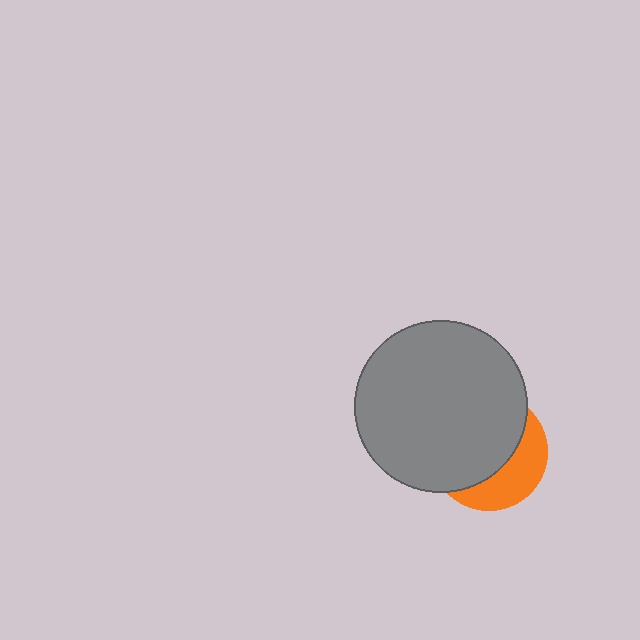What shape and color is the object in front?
The object in front is a gray circle.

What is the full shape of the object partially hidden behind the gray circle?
The partially hidden object is an orange circle.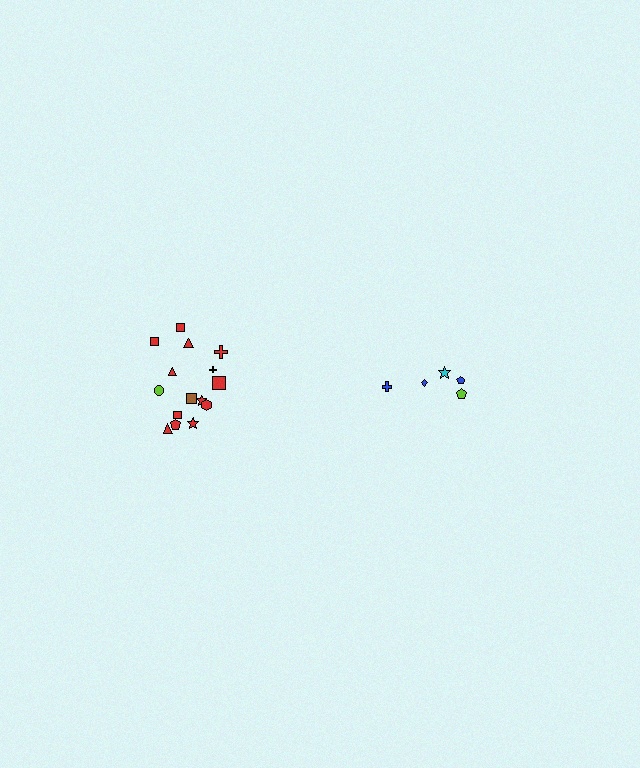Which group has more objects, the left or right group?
The left group.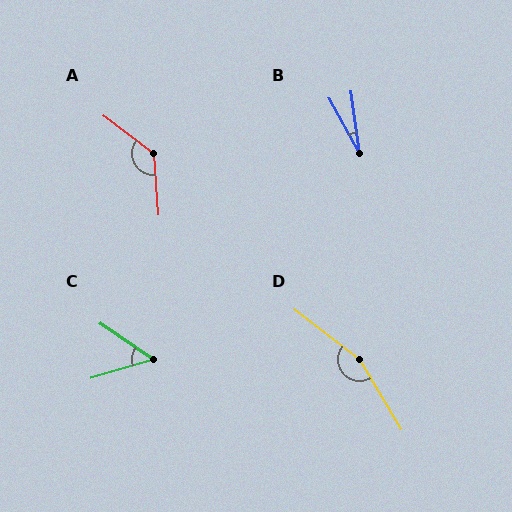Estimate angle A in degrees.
Approximately 132 degrees.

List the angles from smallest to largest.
B (21°), C (51°), A (132°), D (158°).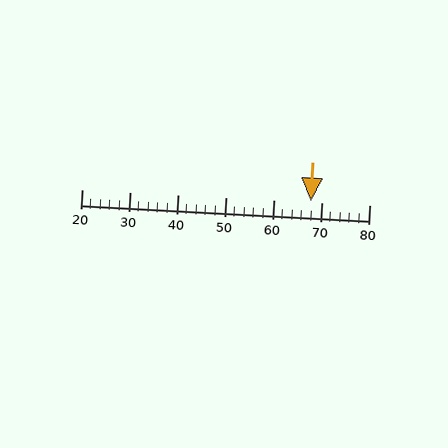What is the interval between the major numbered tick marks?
The major tick marks are spaced 10 units apart.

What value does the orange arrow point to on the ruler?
The orange arrow points to approximately 68.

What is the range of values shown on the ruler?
The ruler shows values from 20 to 80.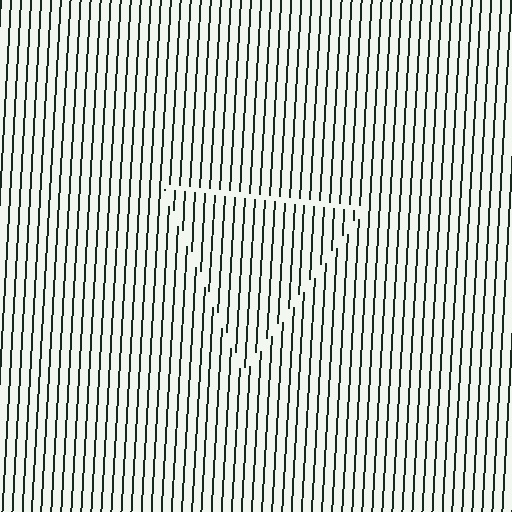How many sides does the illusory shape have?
3 sides — the line-ends trace a triangle.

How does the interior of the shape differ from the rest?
The interior of the shape contains the same grating, shifted by half a period — the contour is defined by the phase discontinuity where line-ends from the inner and outer gratings abut.